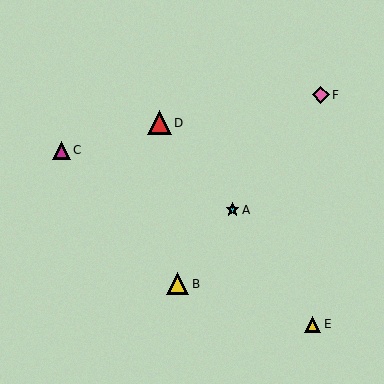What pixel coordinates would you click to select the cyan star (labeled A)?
Click at (233, 210) to select the cyan star A.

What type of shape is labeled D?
Shape D is a red triangle.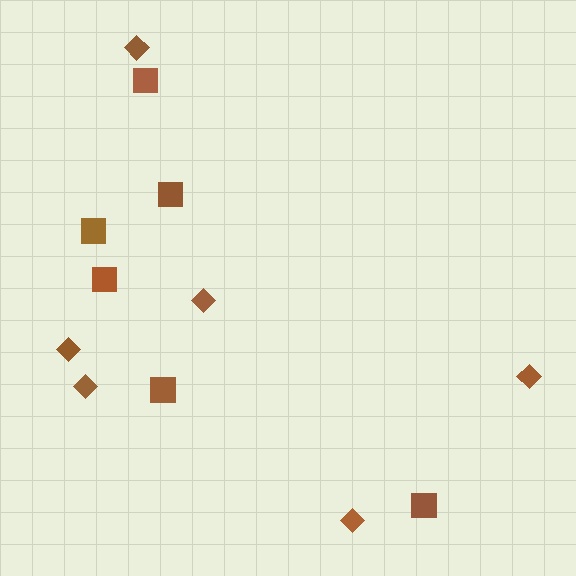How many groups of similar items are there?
There are 2 groups: one group of diamonds (6) and one group of squares (6).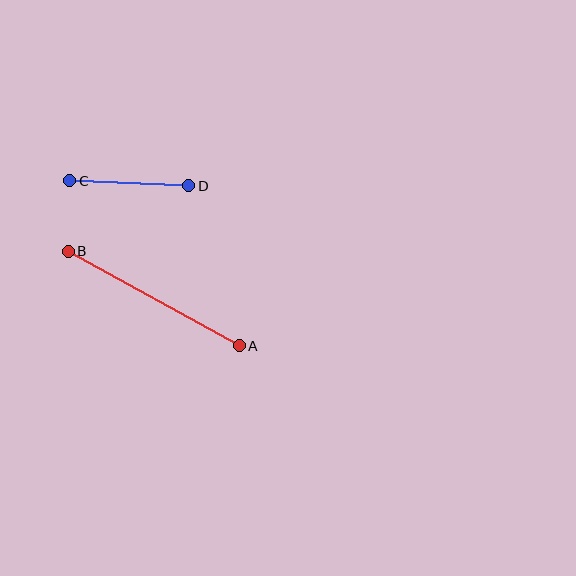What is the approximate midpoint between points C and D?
The midpoint is at approximately (129, 183) pixels.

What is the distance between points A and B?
The distance is approximately 196 pixels.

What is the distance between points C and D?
The distance is approximately 119 pixels.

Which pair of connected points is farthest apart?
Points A and B are farthest apart.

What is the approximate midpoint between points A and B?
The midpoint is at approximately (154, 298) pixels.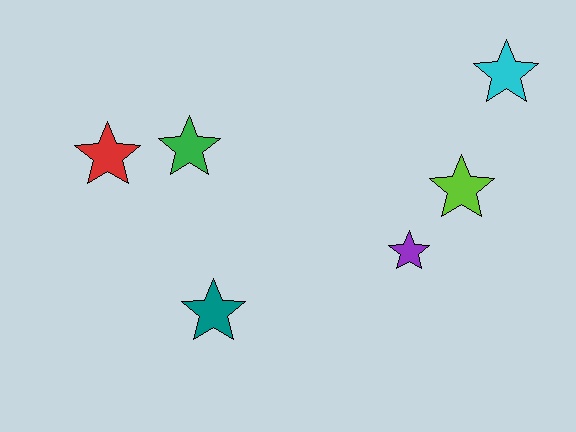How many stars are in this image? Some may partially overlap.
There are 6 stars.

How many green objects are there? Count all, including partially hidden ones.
There is 1 green object.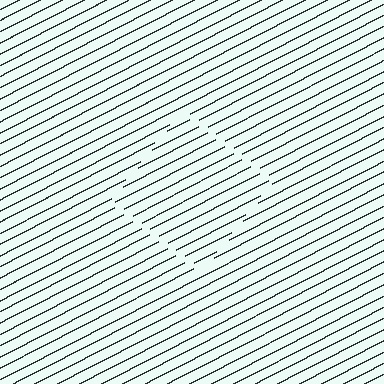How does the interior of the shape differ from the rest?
The interior of the shape contains the same grating, shifted by half a period — the contour is defined by the phase discontinuity where line-ends from the inner and outer gratings abut.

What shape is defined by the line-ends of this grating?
An illusory square. The interior of the shape contains the same grating, shifted by half a period — the contour is defined by the phase discontinuity where line-ends from the inner and outer gratings abut.